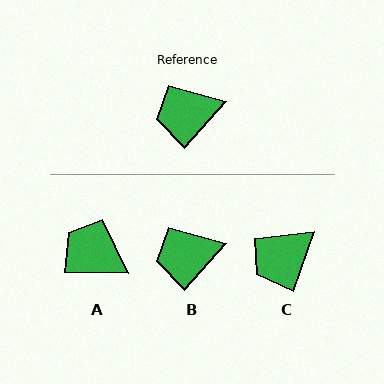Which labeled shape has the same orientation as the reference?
B.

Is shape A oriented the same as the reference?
No, it is off by about 49 degrees.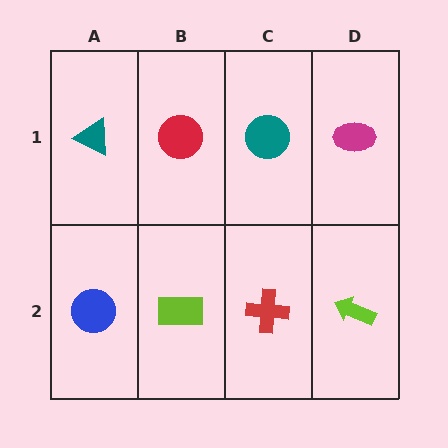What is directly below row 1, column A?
A blue circle.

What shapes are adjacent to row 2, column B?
A red circle (row 1, column B), a blue circle (row 2, column A), a red cross (row 2, column C).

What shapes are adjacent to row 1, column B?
A lime rectangle (row 2, column B), a teal triangle (row 1, column A), a teal circle (row 1, column C).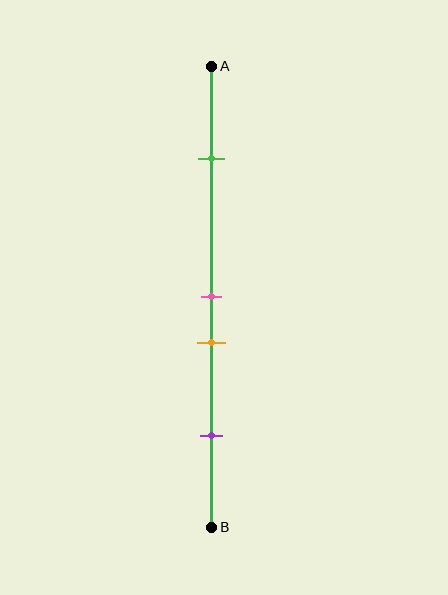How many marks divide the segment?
There are 4 marks dividing the segment.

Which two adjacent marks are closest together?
The pink and orange marks are the closest adjacent pair.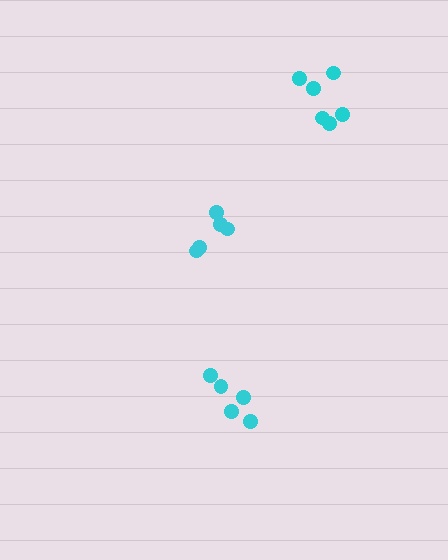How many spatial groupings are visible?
There are 3 spatial groupings.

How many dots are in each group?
Group 1: 5 dots, Group 2: 6 dots, Group 3: 5 dots (16 total).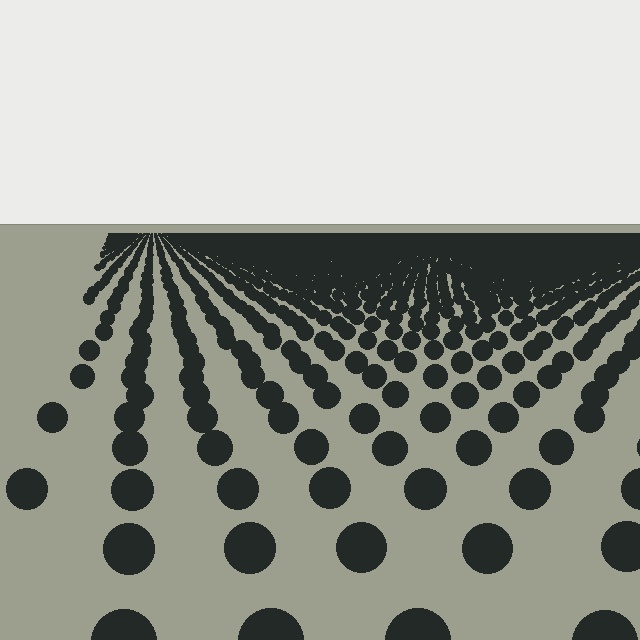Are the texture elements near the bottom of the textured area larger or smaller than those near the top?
Larger. Near the bottom, elements are closer to the viewer and appear at a bigger on-screen size.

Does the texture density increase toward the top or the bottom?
Density increases toward the top.